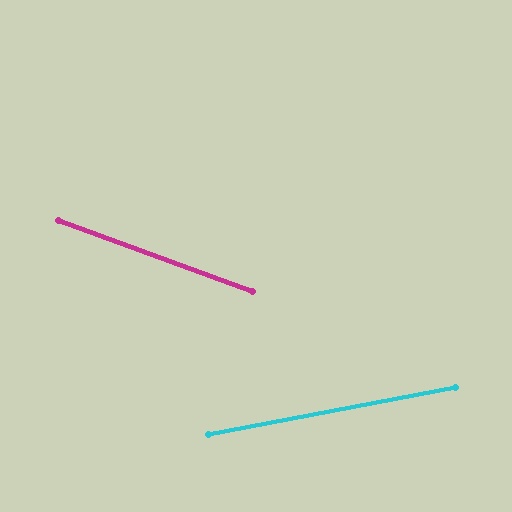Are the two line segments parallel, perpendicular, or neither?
Neither parallel nor perpendicular — they differ by about 31°.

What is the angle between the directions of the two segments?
Approximately 31 degrees.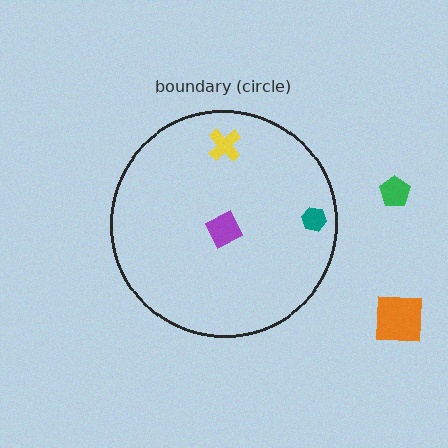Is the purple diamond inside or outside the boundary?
Inside.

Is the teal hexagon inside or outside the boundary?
Inside.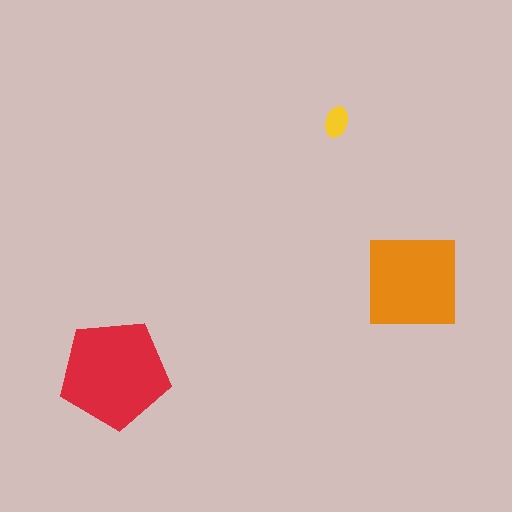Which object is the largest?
The red pentagon.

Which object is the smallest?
The yellow ellipse.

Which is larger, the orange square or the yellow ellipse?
The orange square.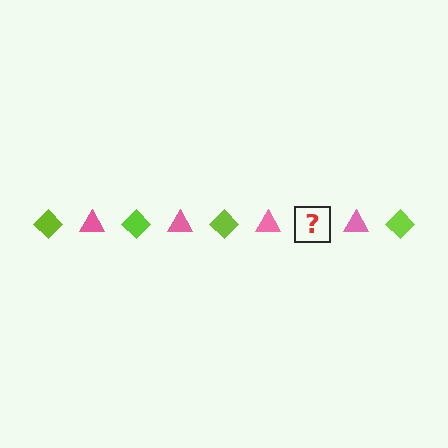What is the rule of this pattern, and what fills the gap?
The rule is that the pattern alternates between lime diamond and pink triangle. The gap should be filled with a lime diamond.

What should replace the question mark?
The question mark should be replaced with a lime diamond.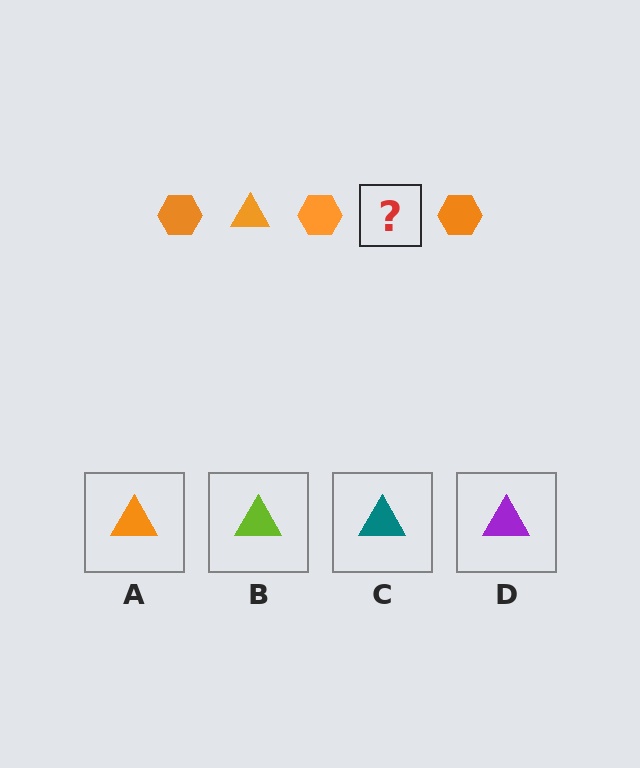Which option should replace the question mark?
Option A.